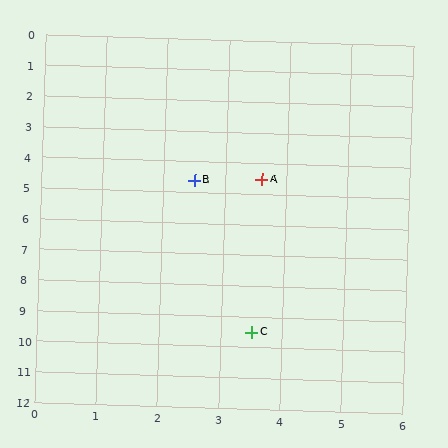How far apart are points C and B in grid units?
Points C and B are about 5.0 grid units apart.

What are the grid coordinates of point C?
Point C is at approximately (3.5, 9.5).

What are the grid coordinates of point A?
Point A is at approximately (3.6, 4.5).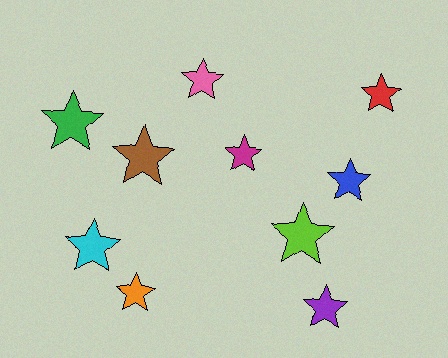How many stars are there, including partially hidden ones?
There are 10 stars.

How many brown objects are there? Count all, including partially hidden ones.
There is 1 brown object.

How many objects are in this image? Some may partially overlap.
There are 10 objects.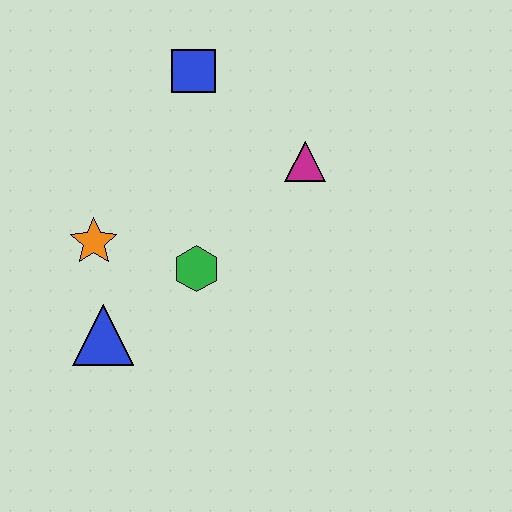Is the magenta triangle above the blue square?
No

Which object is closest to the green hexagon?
The orange star is closest to the green hexagon.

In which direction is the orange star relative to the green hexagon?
The orange star is to the left of the green hexagon.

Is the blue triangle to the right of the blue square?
No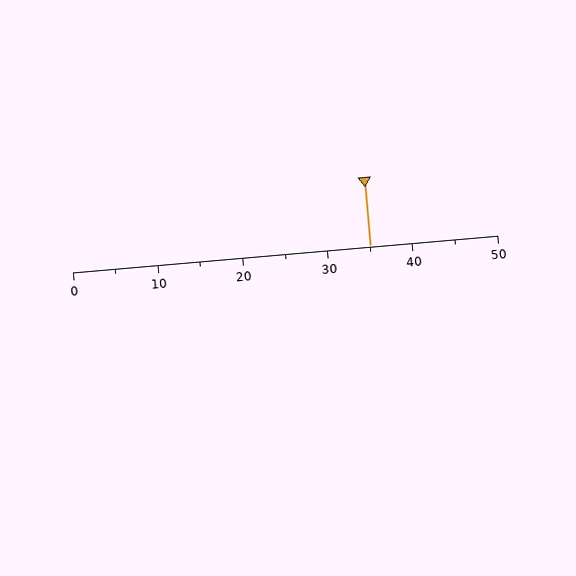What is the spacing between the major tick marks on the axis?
The major ticks are spaced 10 apart.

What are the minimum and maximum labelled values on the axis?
The axis runs from 0 to 50.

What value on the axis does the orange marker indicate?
The marker indicates approximately 35.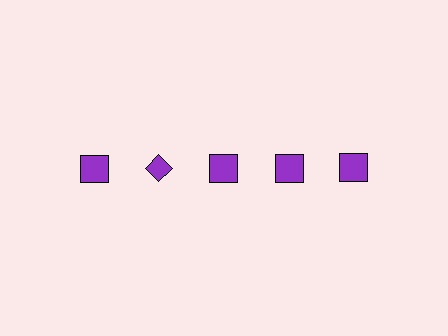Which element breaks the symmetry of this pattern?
The purple diamond in the top row, second from left column breaks the symmetry. All other shapes are purple squares.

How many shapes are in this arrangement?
There are 5 shapes arranged in a grid pattern.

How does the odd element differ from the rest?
It has a different shape: diamond instead of square.